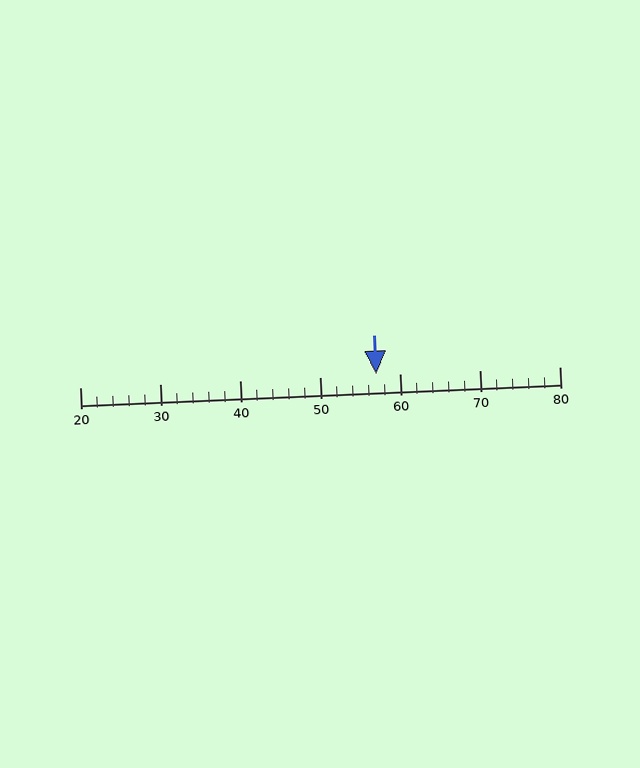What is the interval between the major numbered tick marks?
The major tick marks are spaced 10 units apart.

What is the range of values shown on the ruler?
The ruler shows values from 20 to 80.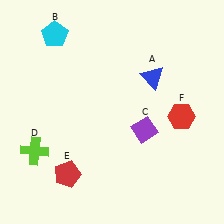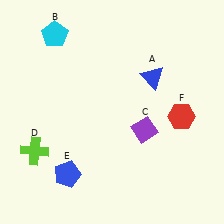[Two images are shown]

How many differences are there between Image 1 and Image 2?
There is 1 difference between the two images.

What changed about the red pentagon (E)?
In Image 1, E is red. In Image 2, it changed to blue.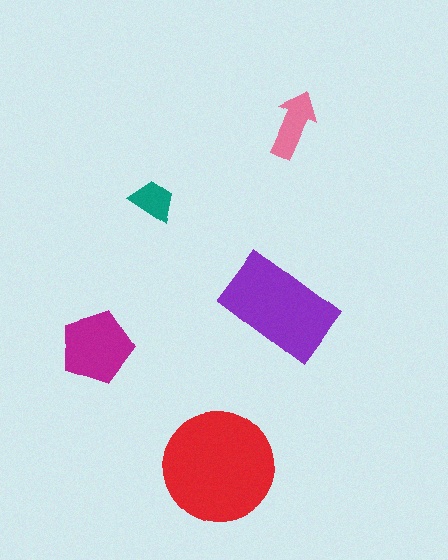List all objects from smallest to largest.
The teal trapezoid, the pink arrow, the magenta pentagon, the purple rectangle, the red circle.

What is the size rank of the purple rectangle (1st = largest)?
2nd.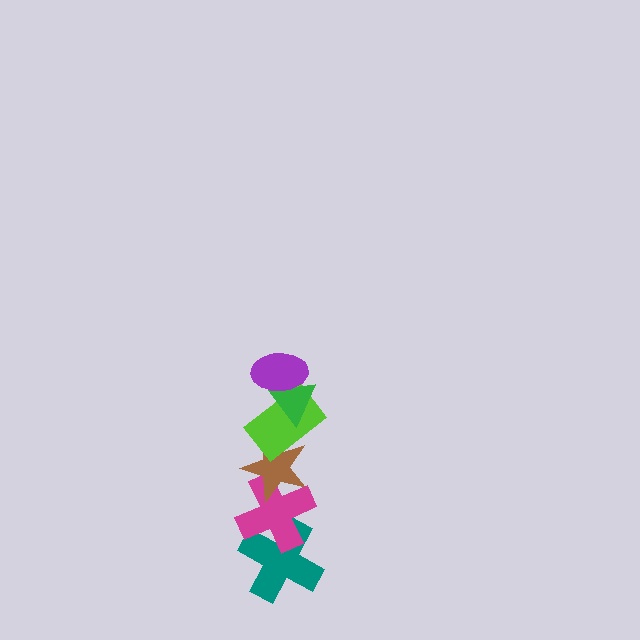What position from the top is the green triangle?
The green triangle is 2nd from the top.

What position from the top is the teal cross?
The teal cross is 6th from the top.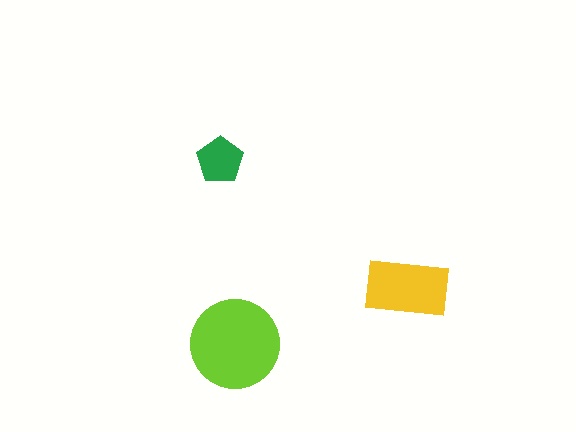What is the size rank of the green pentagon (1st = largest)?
3rd.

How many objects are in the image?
There are 3 objects in the image.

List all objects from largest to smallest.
The lime circle, the yellow rectangle, the green pentagon.